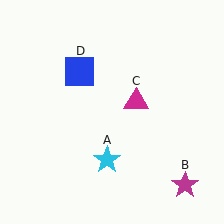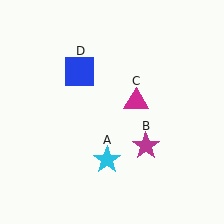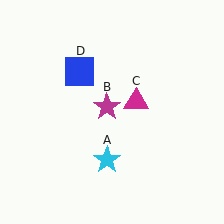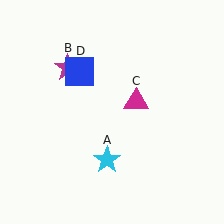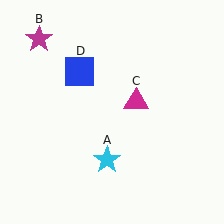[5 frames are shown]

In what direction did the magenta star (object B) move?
The magenta star (object B) moved up and to the left.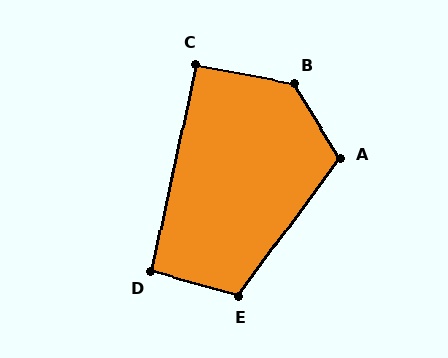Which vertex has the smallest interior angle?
C, at approximately 91 degrees.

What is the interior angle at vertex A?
Approximately 112 degrees (obtuse).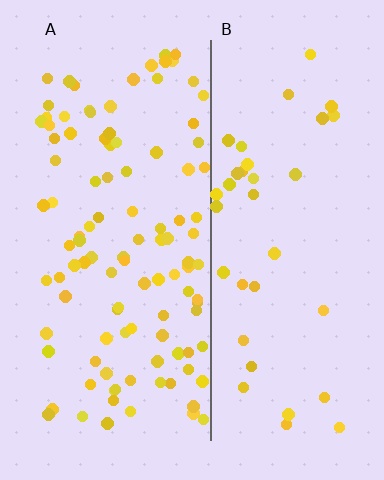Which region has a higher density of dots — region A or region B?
A (the left).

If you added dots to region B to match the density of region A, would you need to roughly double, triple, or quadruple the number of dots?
Approximately triple.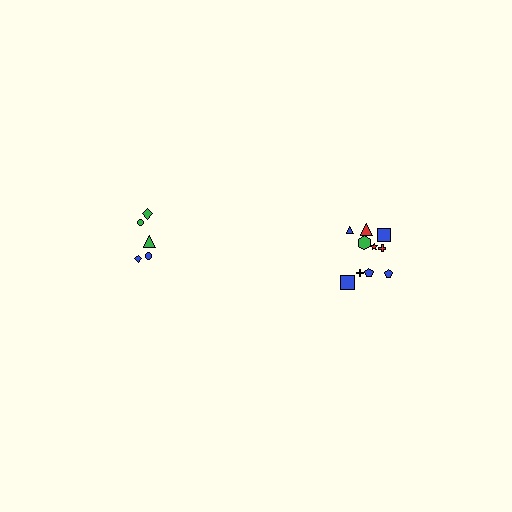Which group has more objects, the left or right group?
The right group.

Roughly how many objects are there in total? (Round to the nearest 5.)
Roughly 15 objects in total.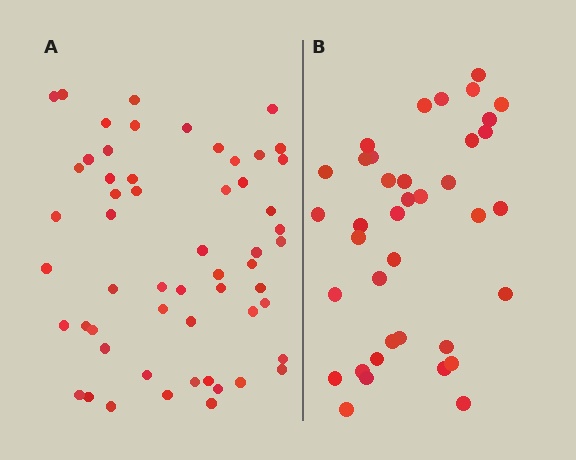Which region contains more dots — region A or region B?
Region A (the left region) has more dots.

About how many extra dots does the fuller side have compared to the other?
Region A has approximately 20 more dots than region B.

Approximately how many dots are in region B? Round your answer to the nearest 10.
About 40 dots. (The exact count is 38, which rounds to 40.)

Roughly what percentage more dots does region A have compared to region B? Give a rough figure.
About 45% more.